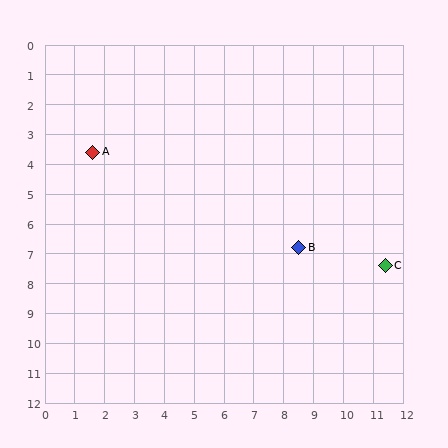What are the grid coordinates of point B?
Point B is at approximately (8.5, 6.8).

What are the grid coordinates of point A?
Point A is at approximately (1.6, 3.6).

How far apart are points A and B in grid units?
Points A and B are about 7.6 grid units apart.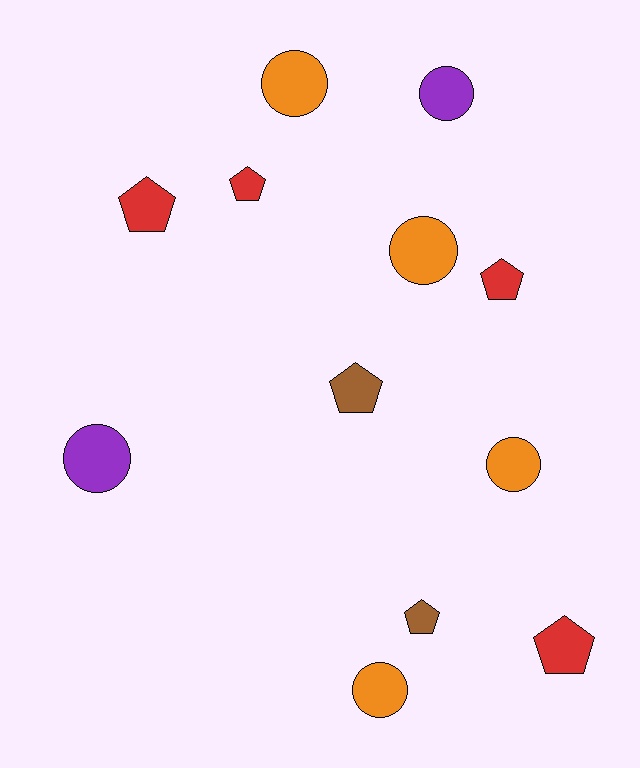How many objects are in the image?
There are 12 objects.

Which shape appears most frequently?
Pentagon, with 6 objects.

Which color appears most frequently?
Red, with 4 objects.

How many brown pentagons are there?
There are 2 brown pentagons.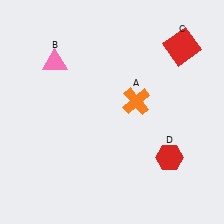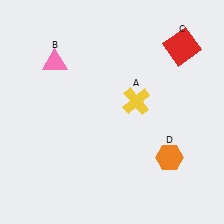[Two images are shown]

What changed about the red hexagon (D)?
In Image 1, D is red. In Image 2, it changed to orange.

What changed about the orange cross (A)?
In Image 1, A is orange. In Image 2, it changed to yellow.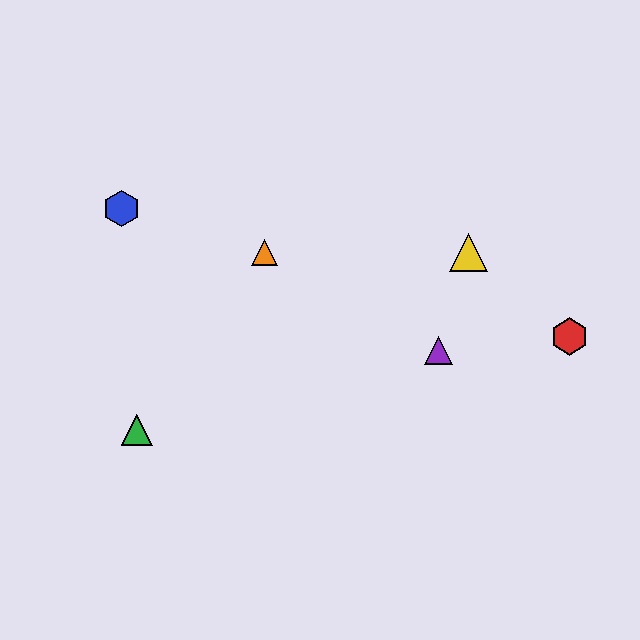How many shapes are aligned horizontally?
2 shapes (the yellow triangle, the orange triangle) are aligned horizontally.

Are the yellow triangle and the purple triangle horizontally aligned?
No, the yellow triangle is at y≈252 and the purple triangle is at y≈351.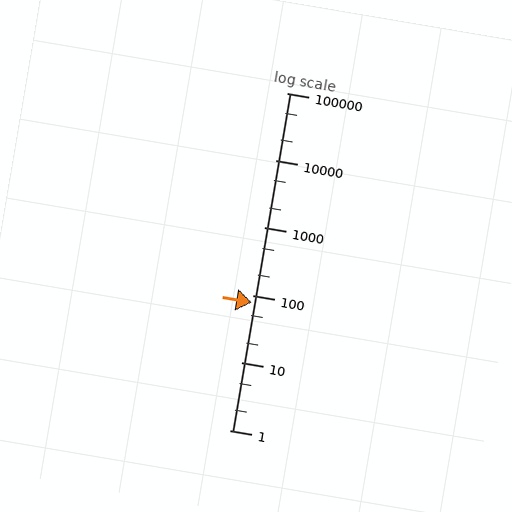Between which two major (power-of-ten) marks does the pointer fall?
The pointer is between 10 and 100.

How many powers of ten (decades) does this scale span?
The scale spans 5 decades, from 1 to 100000.